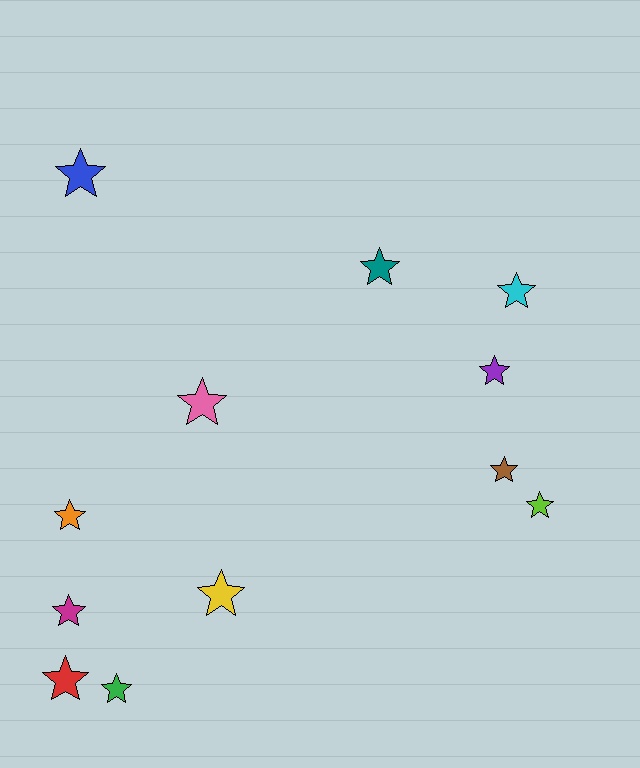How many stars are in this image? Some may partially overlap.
There are 12 stars.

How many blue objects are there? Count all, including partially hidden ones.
There is 1 blue object.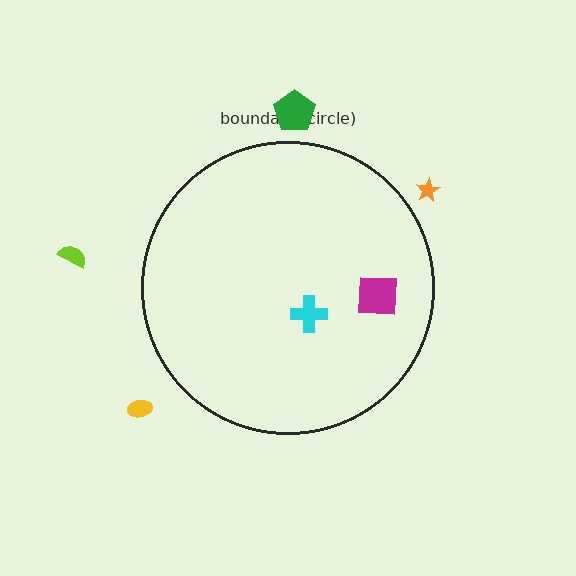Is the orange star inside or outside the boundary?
Outside.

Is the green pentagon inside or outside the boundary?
Outside.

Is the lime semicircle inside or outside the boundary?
Outside.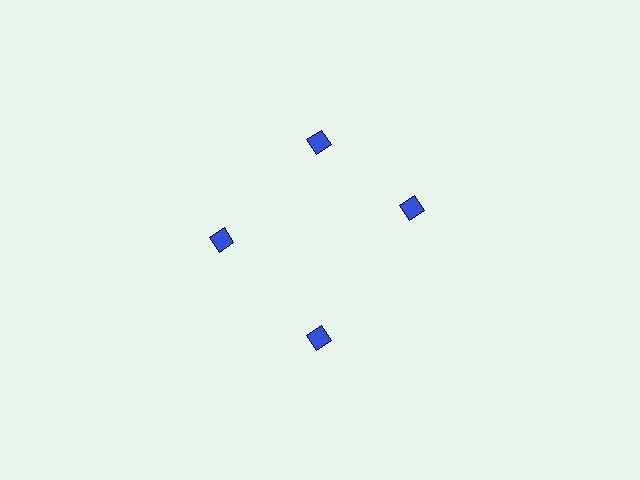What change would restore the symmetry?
The symmetry would be restored by rotating it back into even spacing with its neighbors so that all 4 diamonds sit at equal angles and equal distance from the center.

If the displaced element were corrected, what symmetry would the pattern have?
It would have 4-fold rotational symmetry — the pattern would map onto itself every 90 degrees.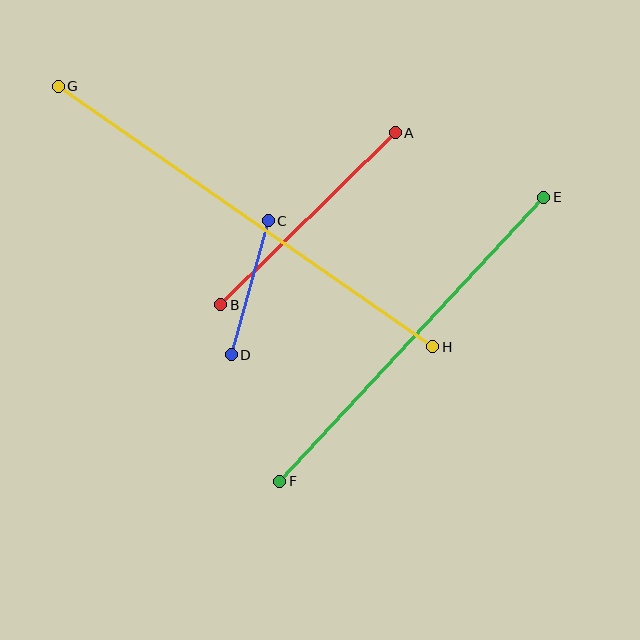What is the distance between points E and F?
The distance is approximately 388 pixels.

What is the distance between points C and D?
The distance is approximately 139 pixels.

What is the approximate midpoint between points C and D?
The midpoint is at approximately (250, 288) pixels.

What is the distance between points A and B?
The distance is approximately 245 pixels.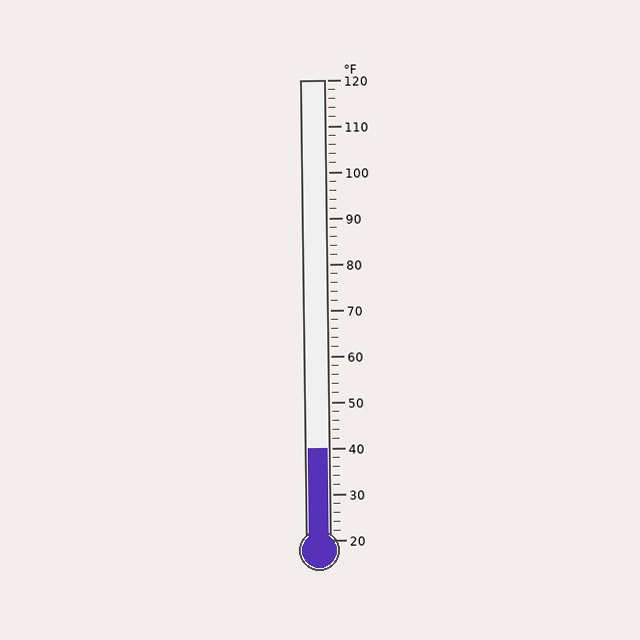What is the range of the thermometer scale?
The thermometer scale ranges from 20°F to 120°F.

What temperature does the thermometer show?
The thermometer shows approximately 40°F.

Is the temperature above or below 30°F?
The temperature is above 30°F.